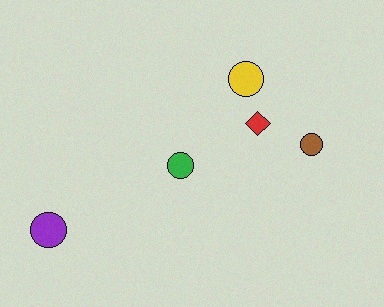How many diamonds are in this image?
There is 1 diamond.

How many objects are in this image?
There are 5 objects.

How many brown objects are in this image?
There is 1 brown object.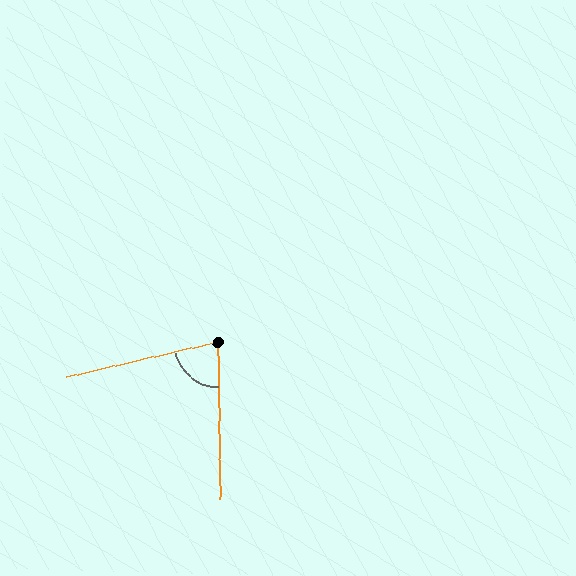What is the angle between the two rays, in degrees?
Approximately 78 degrees.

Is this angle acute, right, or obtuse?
It is acute.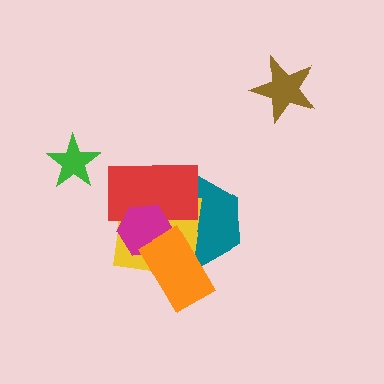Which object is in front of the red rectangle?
The magenta hexagon is in front of the red rectangle.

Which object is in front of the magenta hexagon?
The orange rectangle is in front of the magenta hexagon.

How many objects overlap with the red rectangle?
3 objects overlap with the red rectangle.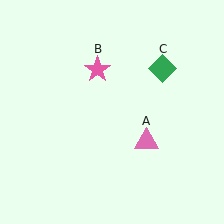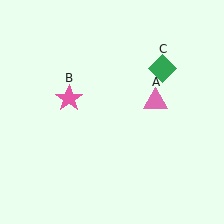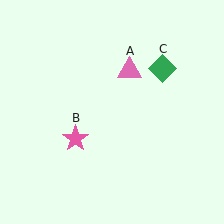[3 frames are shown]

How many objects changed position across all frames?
2 objects changed position: pink triangle (object A), pink star (object B).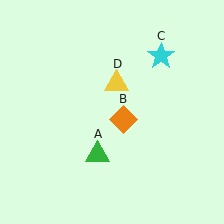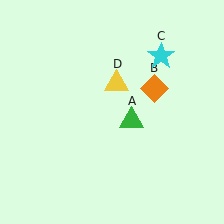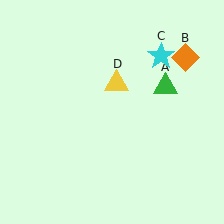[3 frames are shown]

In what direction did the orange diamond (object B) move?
The orange diamond (object B) moved up and to the right.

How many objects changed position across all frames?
2 objects changed position: green triangle (object A), orange diamond (object B).